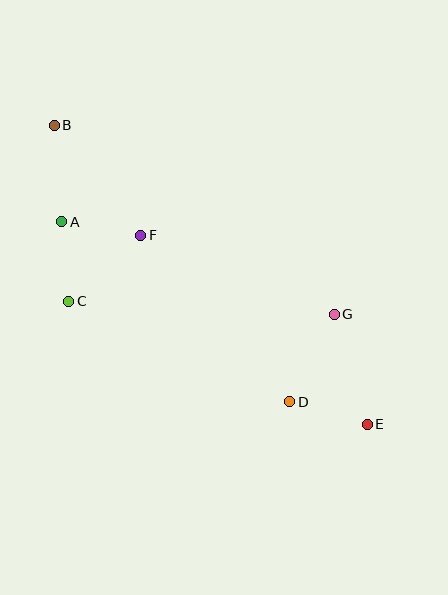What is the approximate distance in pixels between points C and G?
The distance between C and G is approximately 266 pixels.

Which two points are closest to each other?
Points A and C are closest to each other.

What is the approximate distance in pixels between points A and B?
The distance between A and B is approximately 97 pixels.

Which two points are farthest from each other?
Points B and E are farthest from each other.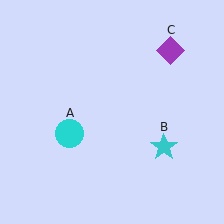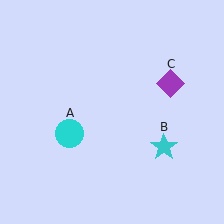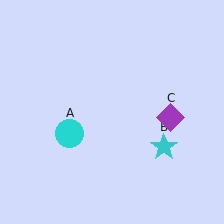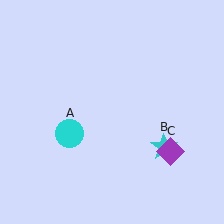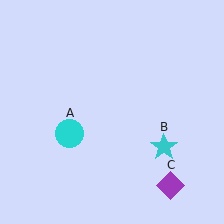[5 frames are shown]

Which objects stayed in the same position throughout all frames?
Cyan circle (object A) and cyan star (object B) remained stationary.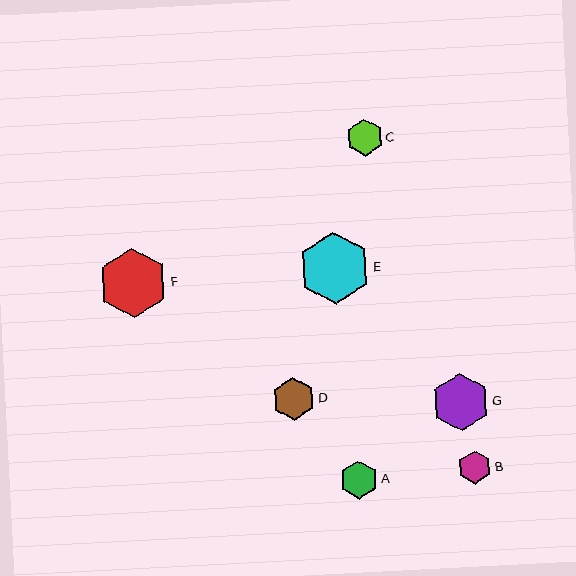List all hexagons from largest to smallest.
From largest to smallest: E, F, G, D, A, C, B.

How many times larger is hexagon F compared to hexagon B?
Hexagon F is approximately 2.1 times the size of hexagon B.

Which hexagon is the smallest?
Hexagon B is the smallest with a size of approximately 33 pixels.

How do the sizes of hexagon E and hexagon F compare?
Hexagon E and hexagon F are approximately the same size.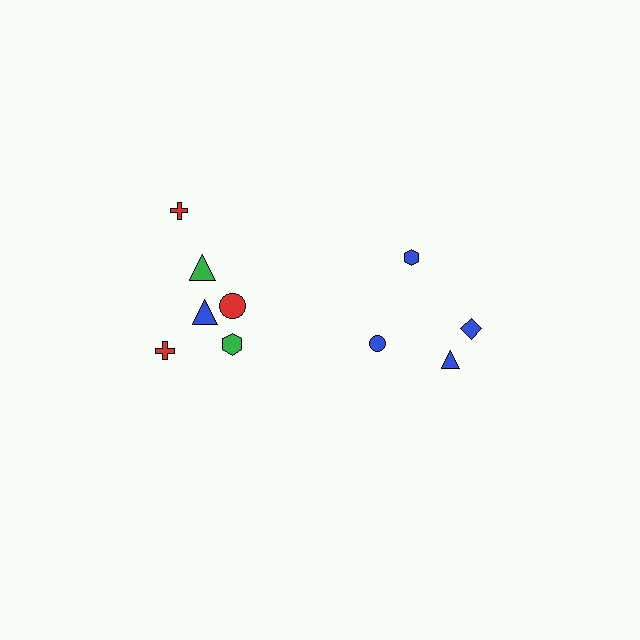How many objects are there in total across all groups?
There are 10 objects.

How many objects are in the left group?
There are 6 objects.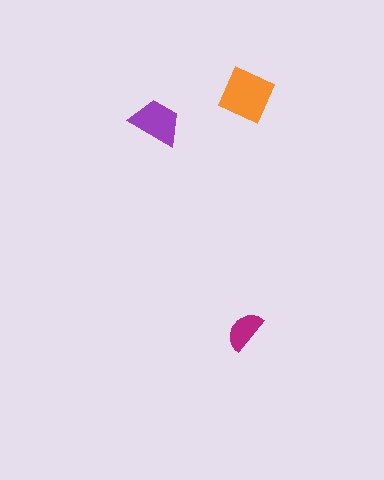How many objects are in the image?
There are 3 objects in the image.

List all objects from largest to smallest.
The orange diamond, the purple trapezoid, the magenta semicircle.